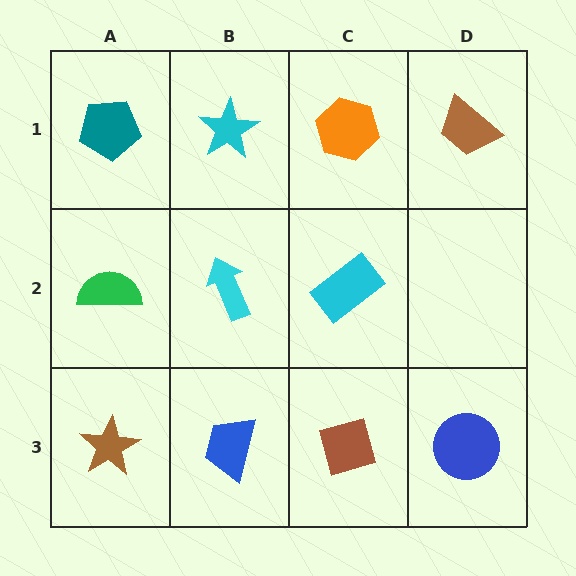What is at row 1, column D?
A brown trapezoid.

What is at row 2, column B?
A cyan arrow.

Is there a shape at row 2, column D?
No, that cell is empty.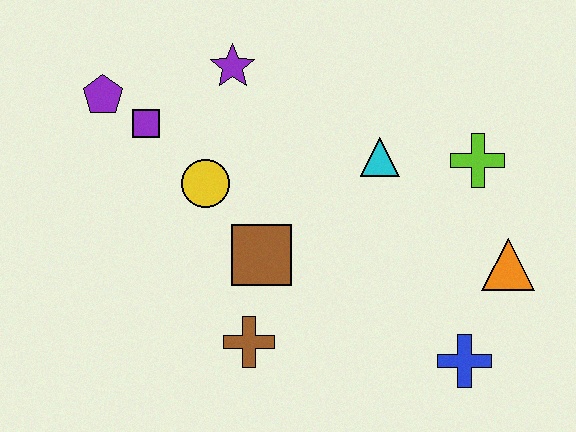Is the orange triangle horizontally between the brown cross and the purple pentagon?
No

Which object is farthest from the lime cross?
The purple pentagon is farthest from the lime cross.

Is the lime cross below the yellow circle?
No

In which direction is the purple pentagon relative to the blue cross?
The purple pentagon is to the left of the blue cross.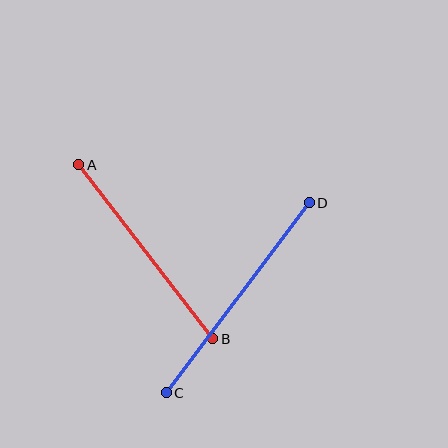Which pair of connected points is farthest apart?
Points C and D are farthest apart.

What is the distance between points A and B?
The distance is approximately 220 pixels.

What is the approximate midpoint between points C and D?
The midpoint is at approximately (238, 298) pixels.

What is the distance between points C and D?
The distance is approximately 238 pixels.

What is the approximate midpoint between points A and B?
The midpoint is at approximately (146, 252) pixels.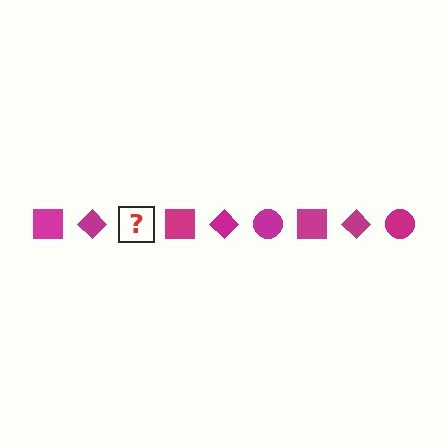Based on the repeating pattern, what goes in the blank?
The blank should be a magenta circle.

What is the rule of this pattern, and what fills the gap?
The rule is that the pattern cycles through square, diamond, circle shapes in magenta. The gap should be filled with a magenta circle.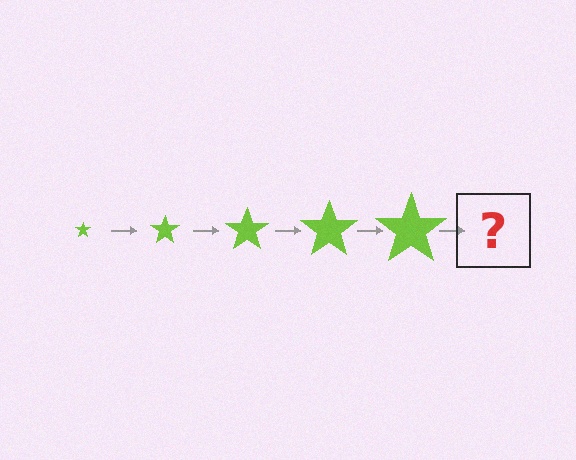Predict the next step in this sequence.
The next step is a lime star, larger than the previous one.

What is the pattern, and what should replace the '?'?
The pattern is that the star gets progressively larger each step. The '?' should be a lime star, larger than the previous one.